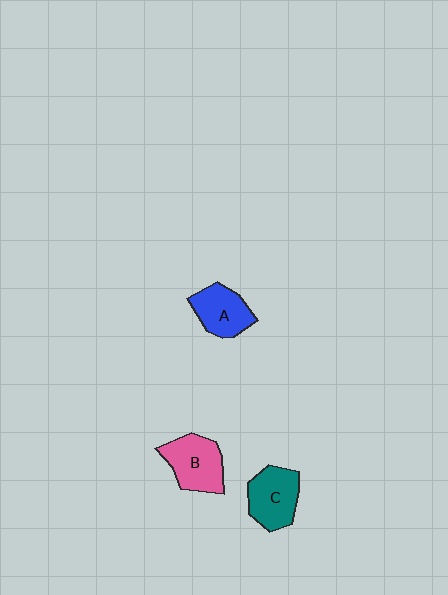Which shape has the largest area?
Shape B (pink).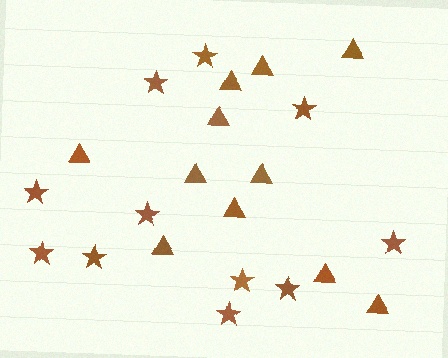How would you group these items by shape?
There are 2 groups: one group of stars (11) and one group of triangles (11).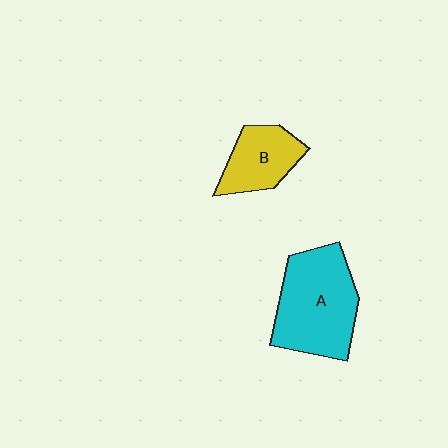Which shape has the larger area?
Shape A (cyan).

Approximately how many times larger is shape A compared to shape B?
Approximately 1.8 times.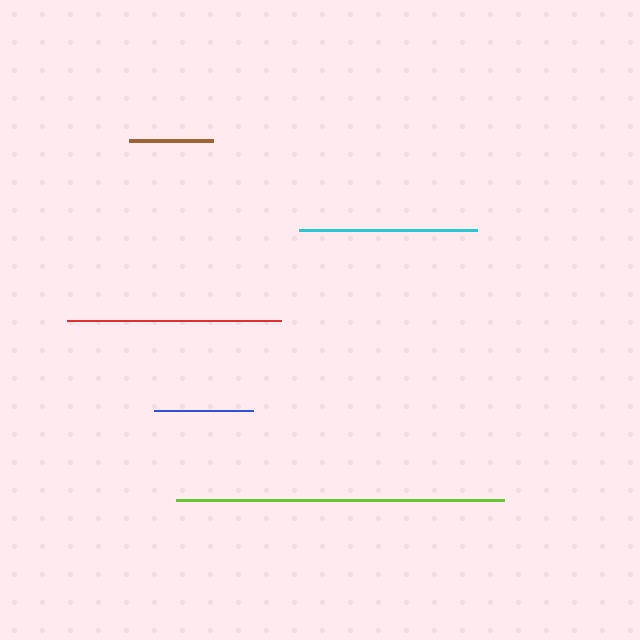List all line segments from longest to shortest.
From longest to shortest: lime, red, cyan, blue, brown.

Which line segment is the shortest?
The brown line is the shortest at approximately 84 pixels.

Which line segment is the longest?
The lime line is the longest at approximately 328 pixels.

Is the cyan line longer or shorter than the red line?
The red line is longer than the cyan line.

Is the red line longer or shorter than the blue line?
The red line is longer than the blue line.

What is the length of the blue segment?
The blue segment is approximately 99 pixels long.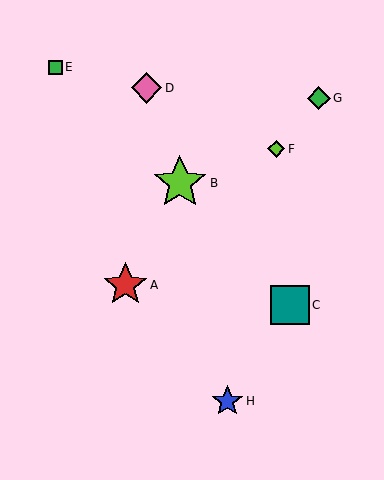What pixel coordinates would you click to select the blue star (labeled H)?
Click at (227, 401) to select the blue star H.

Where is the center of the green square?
The center of the green square is at (56, 67).